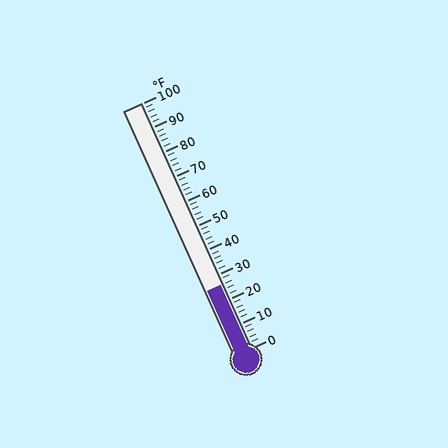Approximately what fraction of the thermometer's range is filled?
The thermometer is filled to approximately 25% of its range.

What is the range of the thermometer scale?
The thermometer scale ranges from 0°F to 100°F.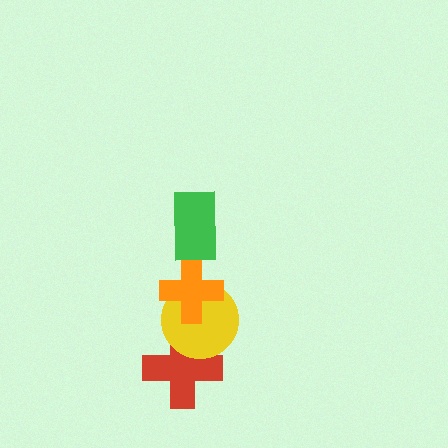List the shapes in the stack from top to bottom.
From top to bottom: the green rectangle, the orange cross, the yellow circle, the red cross.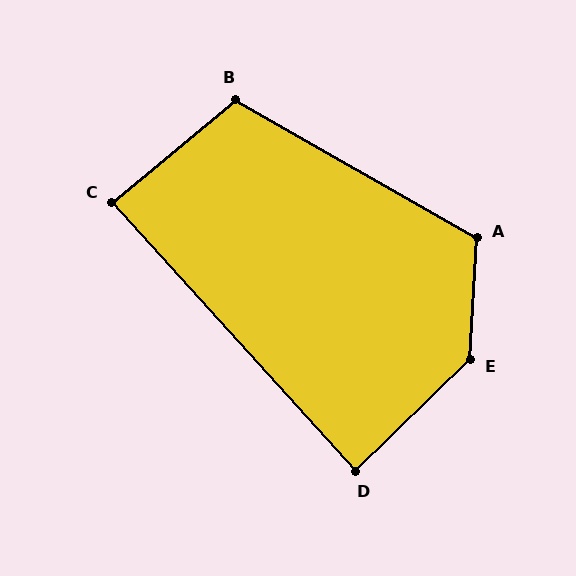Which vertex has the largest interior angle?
E, at approximately 138 degrees.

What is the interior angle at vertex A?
Approximately 116 degrees (obtuse).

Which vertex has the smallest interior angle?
C, at approximately 88 degrees.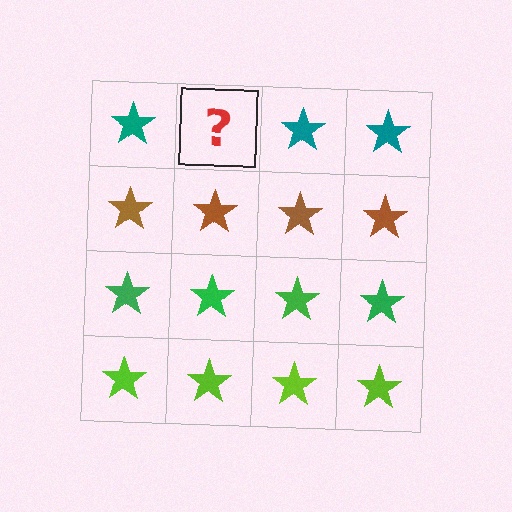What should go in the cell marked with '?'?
The missing cell should contain a teal star.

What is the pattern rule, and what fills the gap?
The rule is that each row has a consistent color. The gap should be filled with a teal star.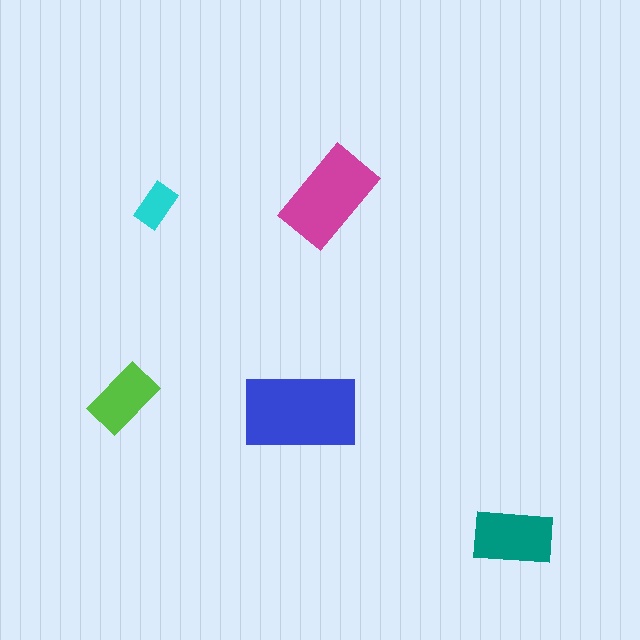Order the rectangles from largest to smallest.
the blue one, the magenta one, the teal one, the lime one, the cyan one.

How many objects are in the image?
There are 5 objects in the image.